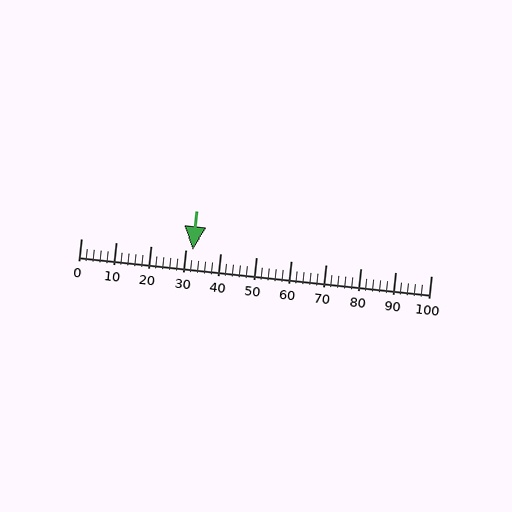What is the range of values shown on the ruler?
The ruler shows values from 0 to 100.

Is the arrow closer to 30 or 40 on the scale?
The arrow is closer to 30.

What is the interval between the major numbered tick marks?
The major tick marks are spaced 10 units apart.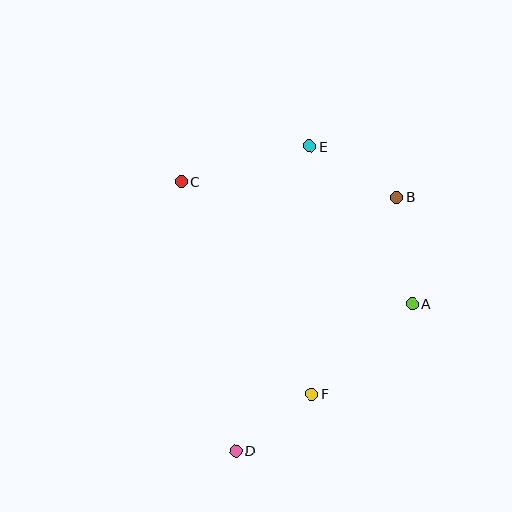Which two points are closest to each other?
Points D and F are closest to each other.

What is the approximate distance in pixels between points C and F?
The distance between C and F is approximately 249 pixels.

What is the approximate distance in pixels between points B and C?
The distance between B and C is approximately 216 pixels.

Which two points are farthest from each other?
Points D and E are farthest from each other.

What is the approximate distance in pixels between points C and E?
The distance between C and E is approximately 133 pixels.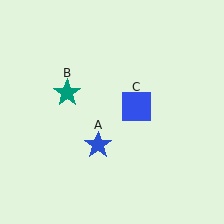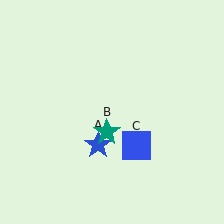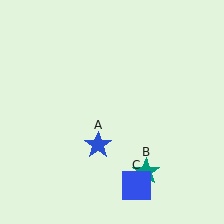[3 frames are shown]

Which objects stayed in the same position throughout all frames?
Blue star (object A) remained stationary.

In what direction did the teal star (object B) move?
The teal star (object B) moved down and to the right.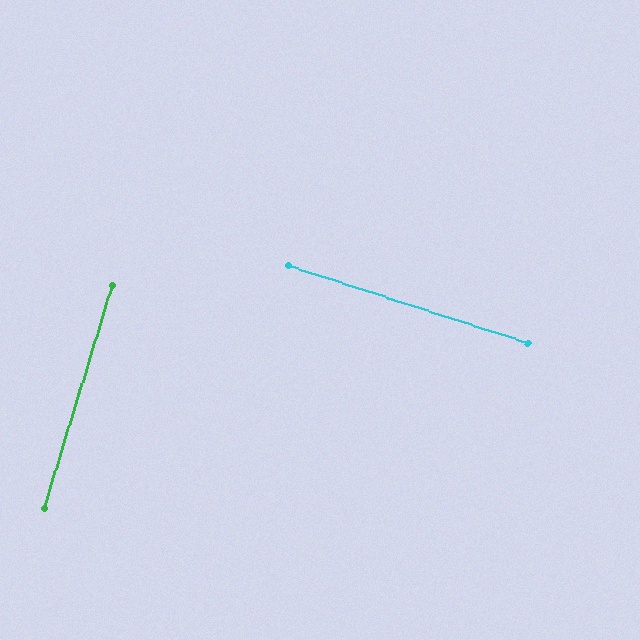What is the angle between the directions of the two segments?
Approximately 89 degrees.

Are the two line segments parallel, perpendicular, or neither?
Perpendicular — they meet at approximately 89°.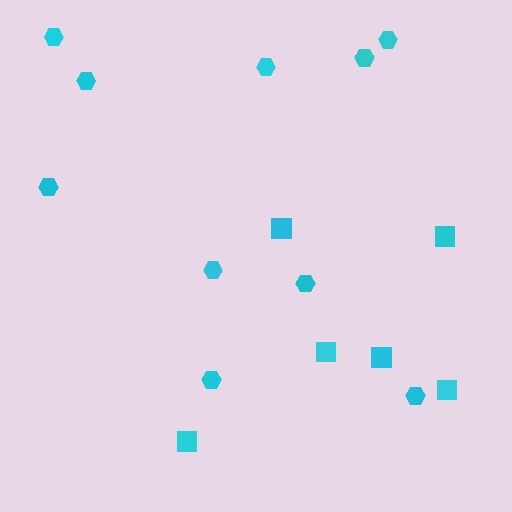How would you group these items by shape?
There are 2 groups: one group of hexagons (10) and one group of squares (6).